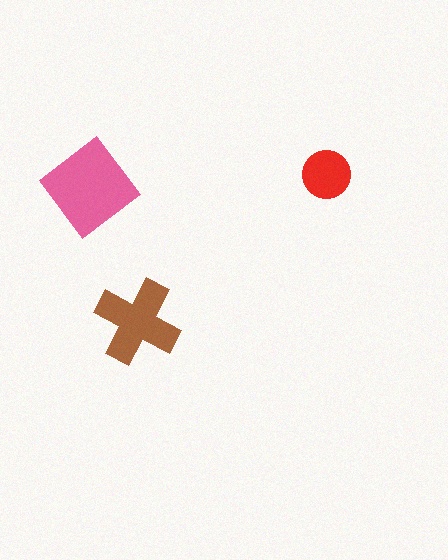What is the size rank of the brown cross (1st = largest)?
2nd.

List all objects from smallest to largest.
The red circle, the brown cross, the pink diamond.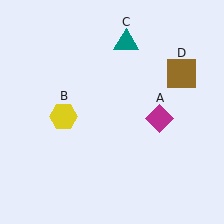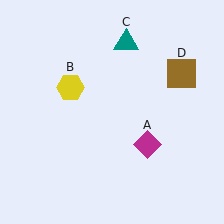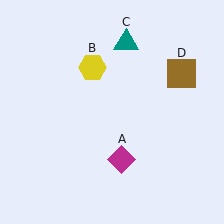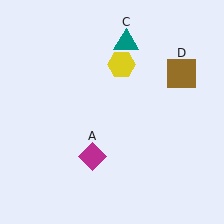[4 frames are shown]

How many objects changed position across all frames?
2 objects changed position: magenta diamond (object A), yellow hexagon (object B).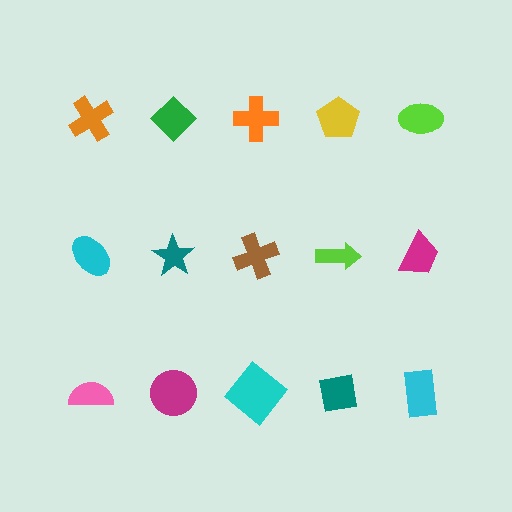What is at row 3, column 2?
A magenta circle.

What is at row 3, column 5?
A cyan rectangle.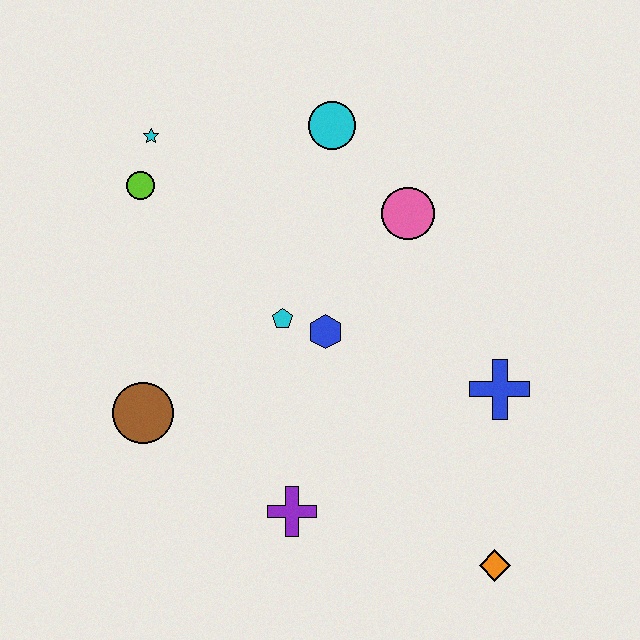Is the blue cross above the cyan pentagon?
No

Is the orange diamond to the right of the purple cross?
Yes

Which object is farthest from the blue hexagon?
The orange diamond is farthest from the blue hexagon.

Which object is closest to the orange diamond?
The blue cross is closest to the orange diamond.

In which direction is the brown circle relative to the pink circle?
The brown circle is to the left of the pink circle.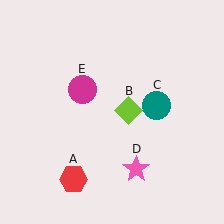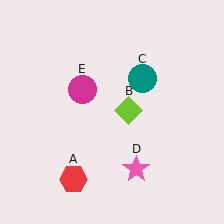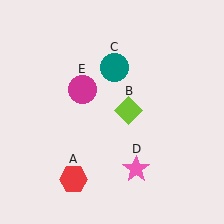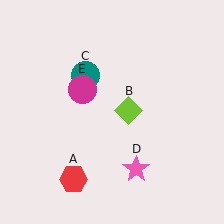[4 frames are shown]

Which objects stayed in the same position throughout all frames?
Red hexagon (object A) and lime diamond (object B) and pink star (object D) and magenta circle (object E) remained stationary.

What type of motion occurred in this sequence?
The teal circle (object C) rotated counterclockwise around the center of the scene.